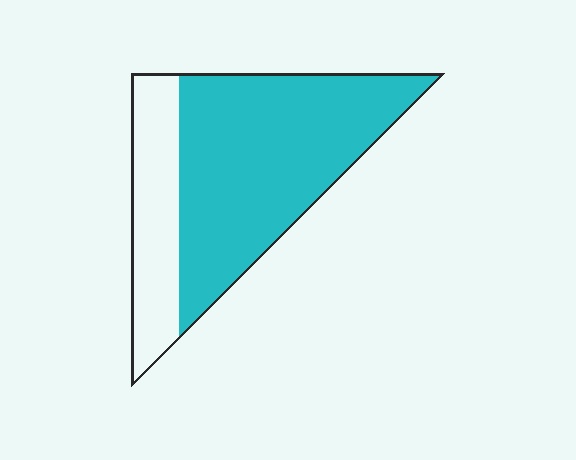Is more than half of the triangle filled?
Yes.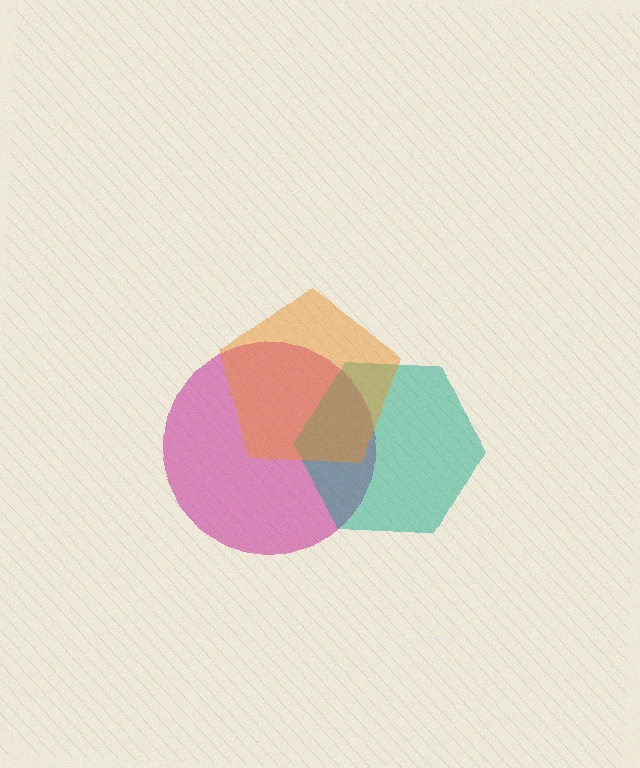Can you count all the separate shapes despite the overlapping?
Yes, there are 3 separate shapes.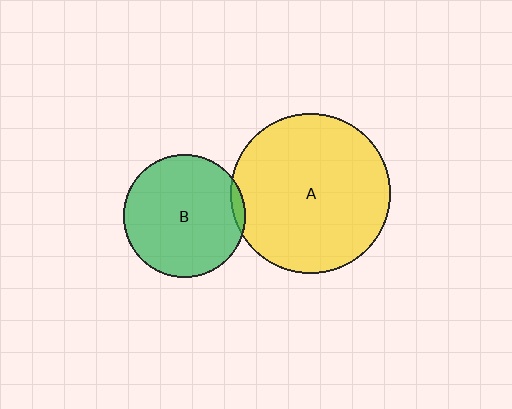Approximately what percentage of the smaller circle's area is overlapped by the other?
Approximately 5%.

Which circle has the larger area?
Circle A (yellow).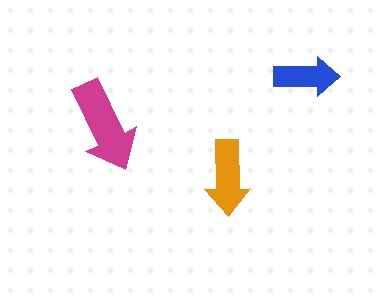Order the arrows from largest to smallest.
the magenta one, the orange one, the blue one.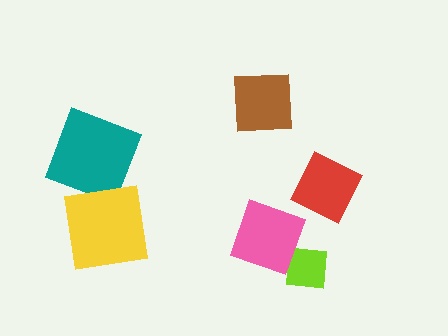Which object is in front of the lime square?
The pink diamond is in front of the lime square.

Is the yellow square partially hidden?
No, no other shape covers it.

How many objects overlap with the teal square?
0 objects overlap with the teal square.